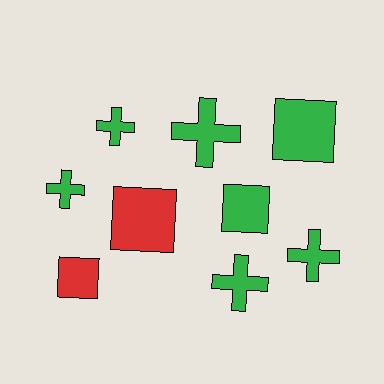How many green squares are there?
There are 2 green squares.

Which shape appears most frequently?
Cross, with 5 objects.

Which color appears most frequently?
Green, with 7 objects.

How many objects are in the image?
There are 9 objects.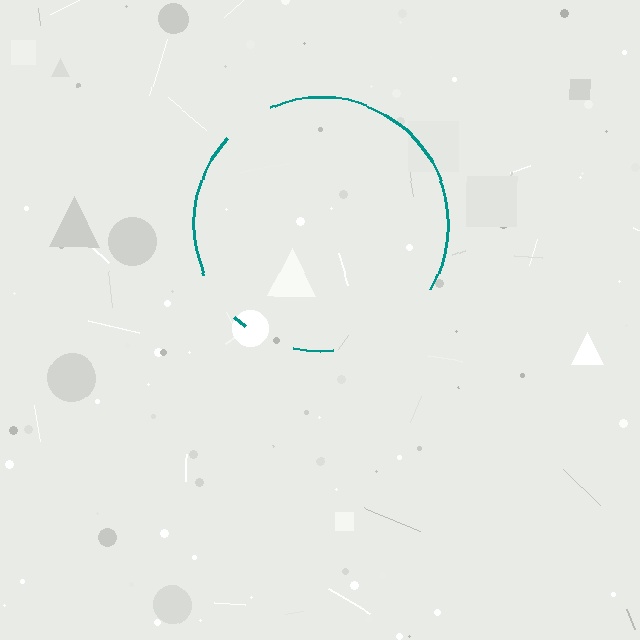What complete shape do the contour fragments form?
The contour fragments form a circle.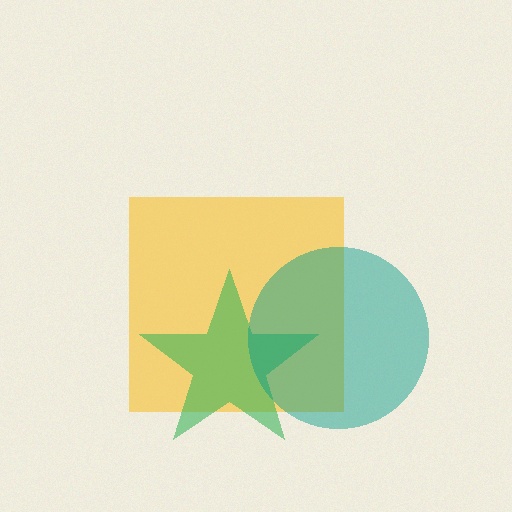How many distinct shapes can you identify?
There are 3 distinct shapes: a yellow square, a green star, a teal circle.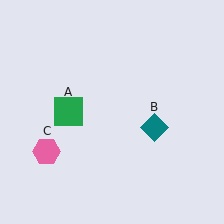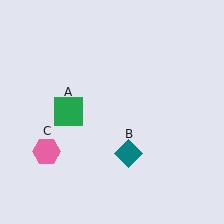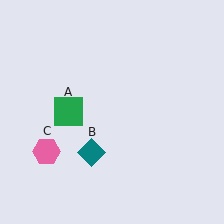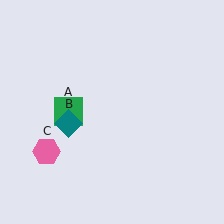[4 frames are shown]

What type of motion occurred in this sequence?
The teal diamond (object B) rotated clockwise around the center of the scene.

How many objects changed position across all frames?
1 object changed position: teal diamond (object B).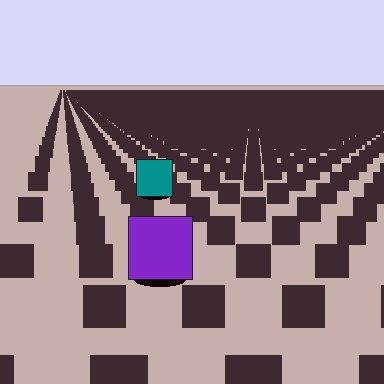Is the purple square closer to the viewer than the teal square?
Yes. The purple square is closer — you can tell from the texture gradient: the ground texture is coarser near it.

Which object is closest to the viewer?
The purple square is closest. The texture marks near it are larger and more spread out.